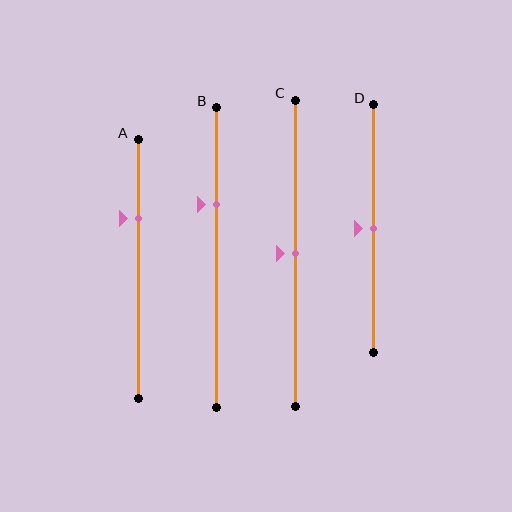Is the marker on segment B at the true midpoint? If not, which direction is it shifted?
No, the marker on segment B is shifted upward by about 18% of the segment length.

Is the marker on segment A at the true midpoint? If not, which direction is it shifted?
No, the marker on segment A is shifted upward by about 20% of the segment length.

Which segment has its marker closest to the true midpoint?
Segment C has its marker closest to the true midpoint.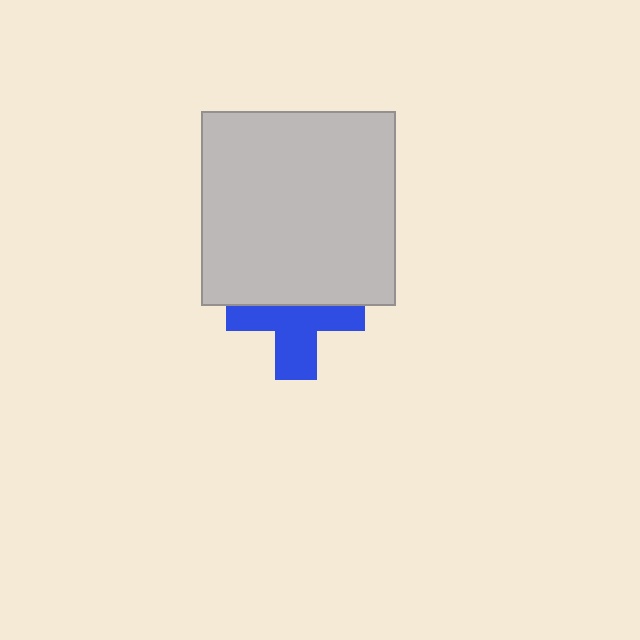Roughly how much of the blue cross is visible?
About half of it is visible (roughly 57%).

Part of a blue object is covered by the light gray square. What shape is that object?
It is a cross.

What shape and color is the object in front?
The object in front is a light gray square.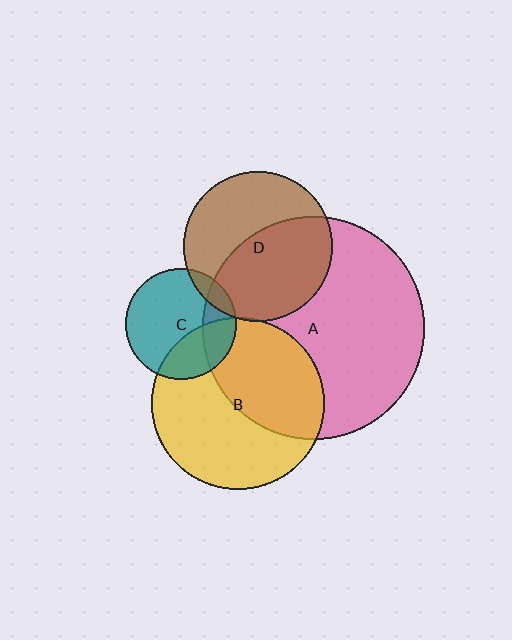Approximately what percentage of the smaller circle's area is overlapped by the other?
Approximately 20%.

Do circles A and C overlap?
Yes.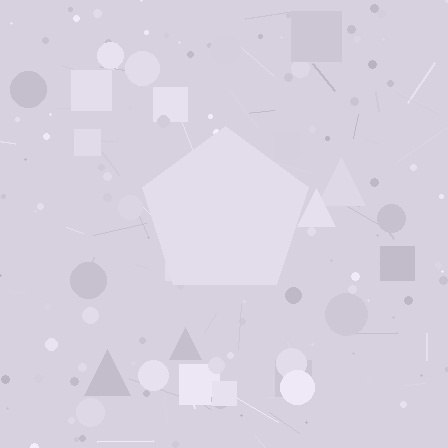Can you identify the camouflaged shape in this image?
The camouflaged shape is a pentagon.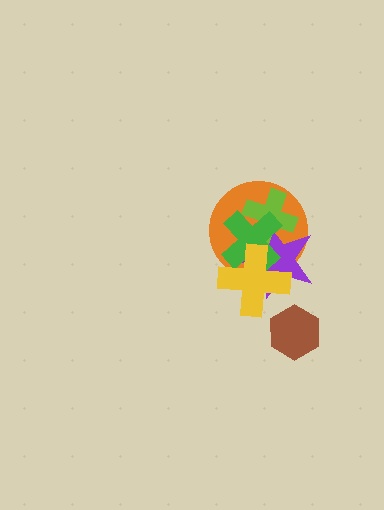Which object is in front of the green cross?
The yellow cross is in front of the green cross.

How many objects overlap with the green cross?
4 objects overlap with the green cross.